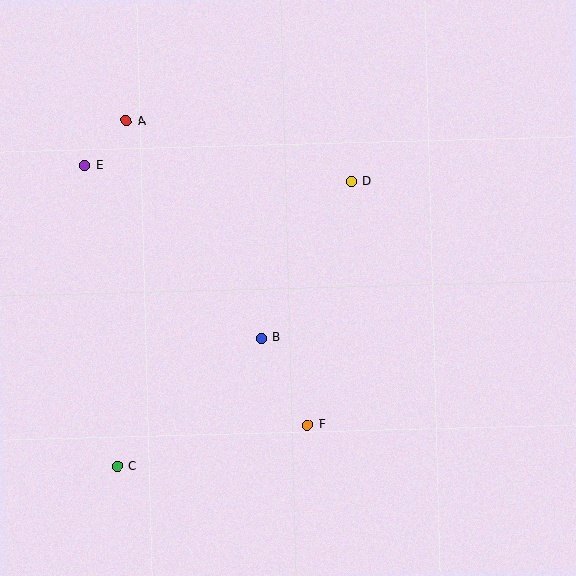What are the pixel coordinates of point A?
Point A is at (126, 121).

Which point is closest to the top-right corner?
Point D is closest to the top-right corner.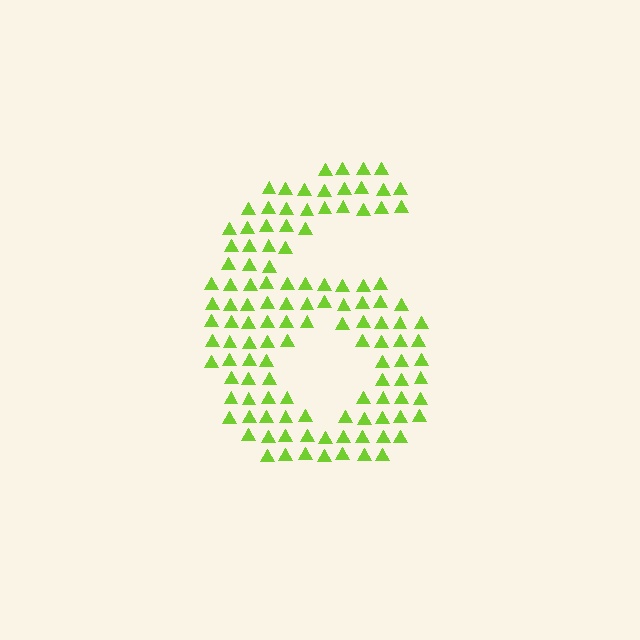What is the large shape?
The large shape is the digit 6.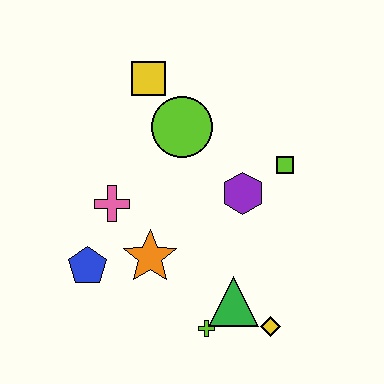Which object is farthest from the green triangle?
The yellow square is farthest from the green triangle.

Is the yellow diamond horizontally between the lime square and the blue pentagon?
Yes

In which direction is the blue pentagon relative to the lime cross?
The blue pentagon is to the left of the lime cross.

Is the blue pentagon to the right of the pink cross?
No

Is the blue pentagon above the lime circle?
No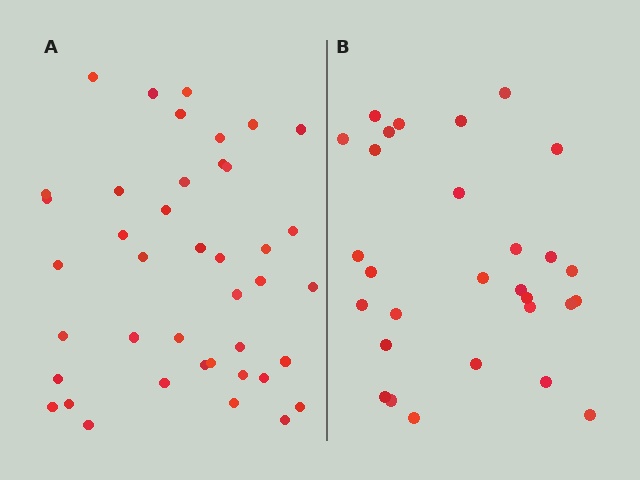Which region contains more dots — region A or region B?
Region A (the left region) has more dots.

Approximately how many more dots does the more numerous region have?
Region A has roughly 12 or so more dots than region B.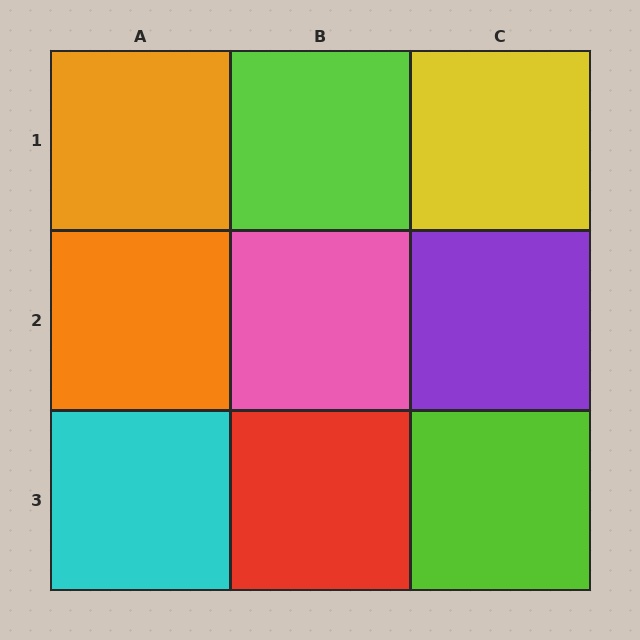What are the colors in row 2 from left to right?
Orange, pink, purple.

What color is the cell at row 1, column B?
Lime.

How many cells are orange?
2 cells are orange.